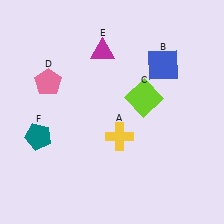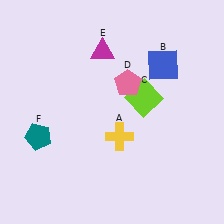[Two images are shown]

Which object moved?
The pink pentagon (D) moved right.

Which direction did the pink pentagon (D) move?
The pink pentagon (D) moved right.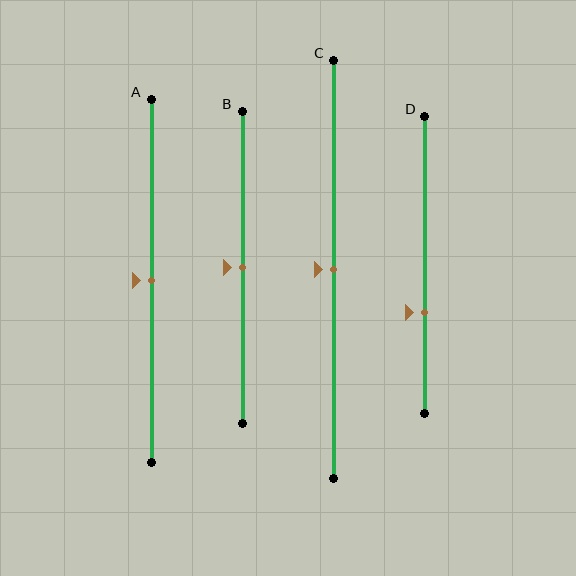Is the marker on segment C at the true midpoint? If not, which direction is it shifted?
Yes, the marker on segment C is at the true midpoint.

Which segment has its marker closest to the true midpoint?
Segment A has its marker closest to the true midpoint.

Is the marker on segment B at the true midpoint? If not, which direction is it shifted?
Yes, the marker on segment B is at the true midpoint.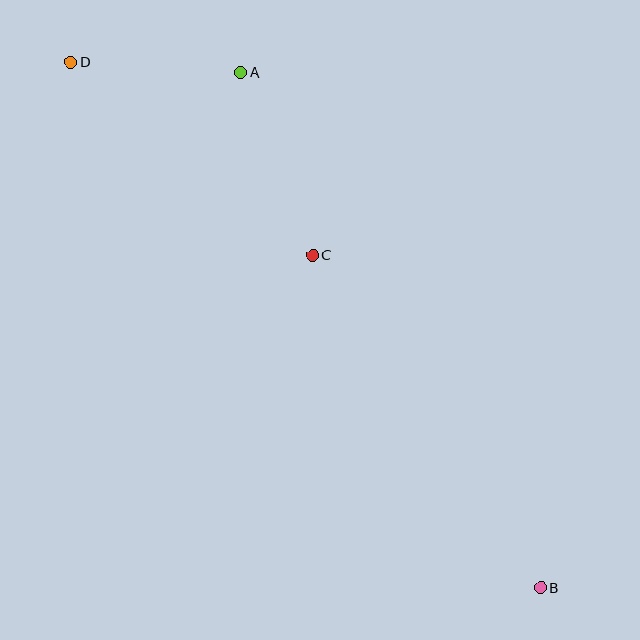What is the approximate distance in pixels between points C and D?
The distance between C and D is approximately 309 pixels.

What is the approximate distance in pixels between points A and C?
The distance between A and C is approximately 196 pixels.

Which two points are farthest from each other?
Points B and D are farthest from each other.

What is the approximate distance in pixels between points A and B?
The distance between A and B is approximately 597 pixels.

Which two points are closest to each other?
Points A and D are closest to each other.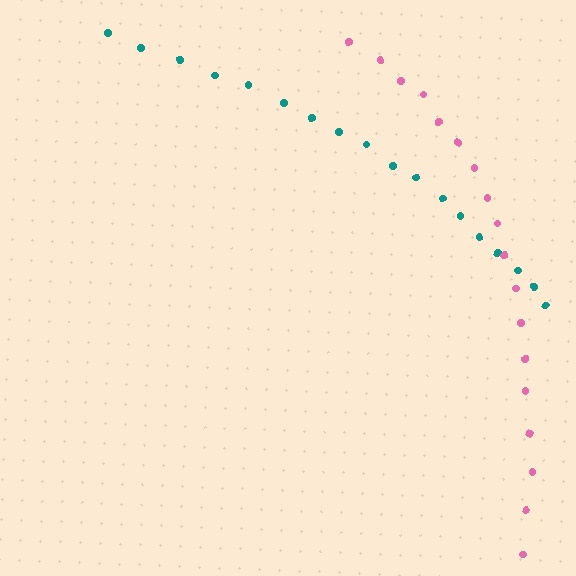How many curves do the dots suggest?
There are 2 distinct paths.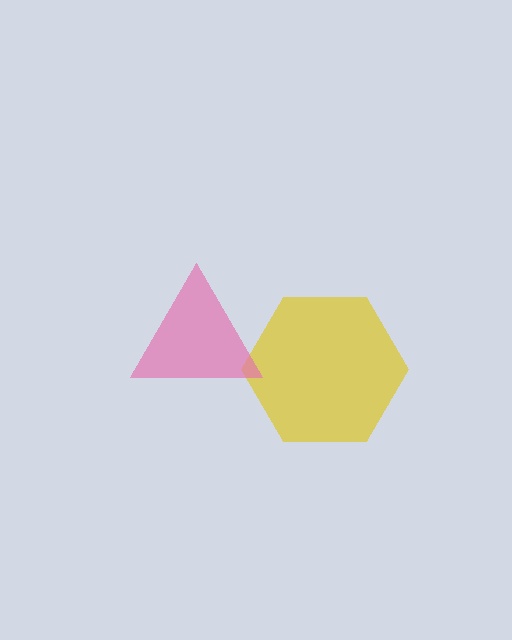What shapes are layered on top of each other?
The layered shapes are: a yellow hexagon, a pink triangle.